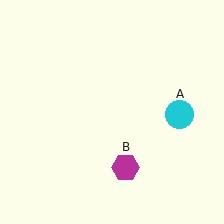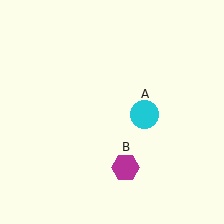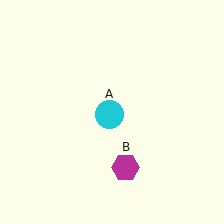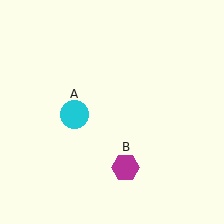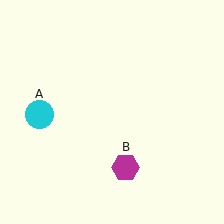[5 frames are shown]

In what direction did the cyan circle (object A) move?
The cyan circle (object A) moved left.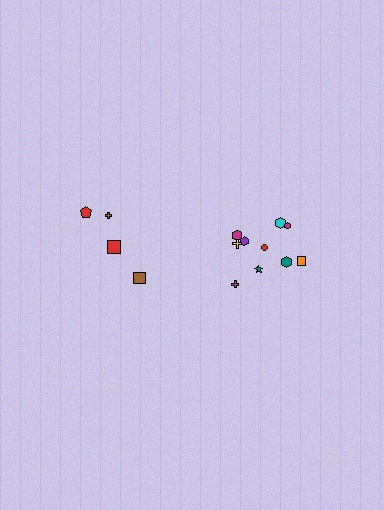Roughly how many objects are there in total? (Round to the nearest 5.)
Roughly 15 objects in total.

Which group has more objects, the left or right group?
The right group.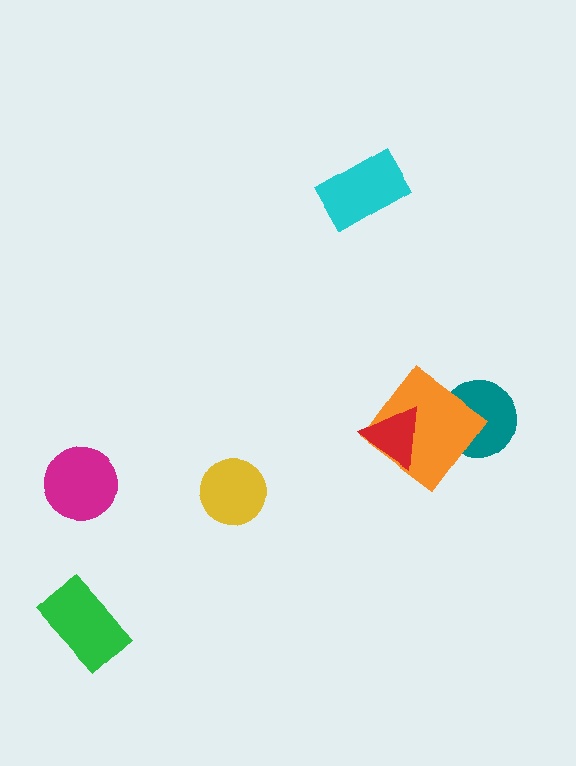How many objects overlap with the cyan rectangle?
0 objects overlap with the cyan rectangle.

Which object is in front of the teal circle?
The orange diamond is in front of the teal circle.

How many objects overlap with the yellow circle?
0 objects overlap with the yellow circle.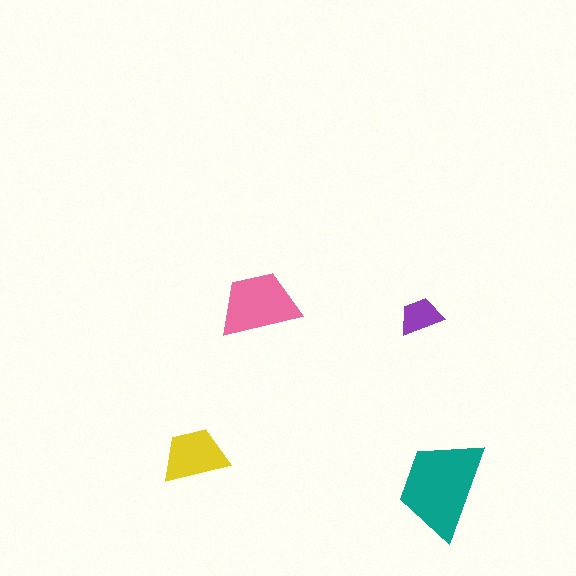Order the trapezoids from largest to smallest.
the teal one, the pink one, the yellow one, the purple one.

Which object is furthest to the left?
The yellow trapezoid is leftmost.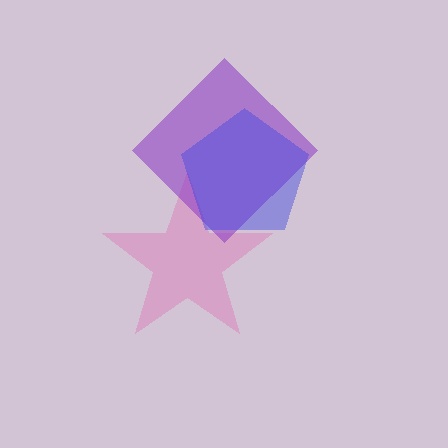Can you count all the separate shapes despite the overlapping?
Yes, there are 3 separate shapes.